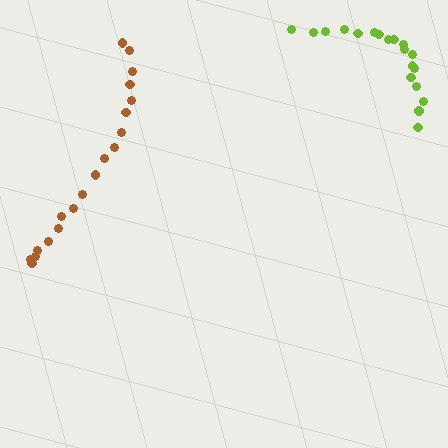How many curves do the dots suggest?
There are 2 distinct paths.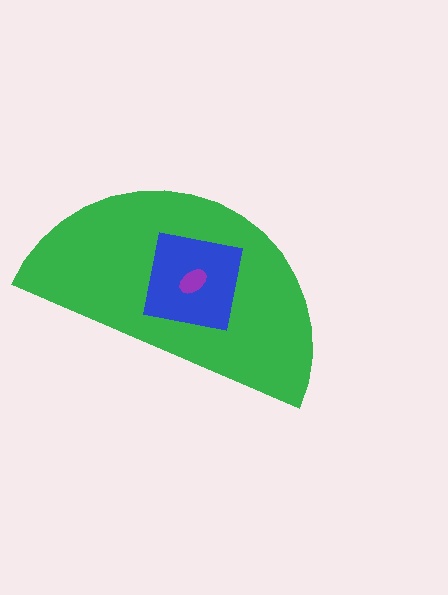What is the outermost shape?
The green semicircle.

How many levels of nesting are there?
3.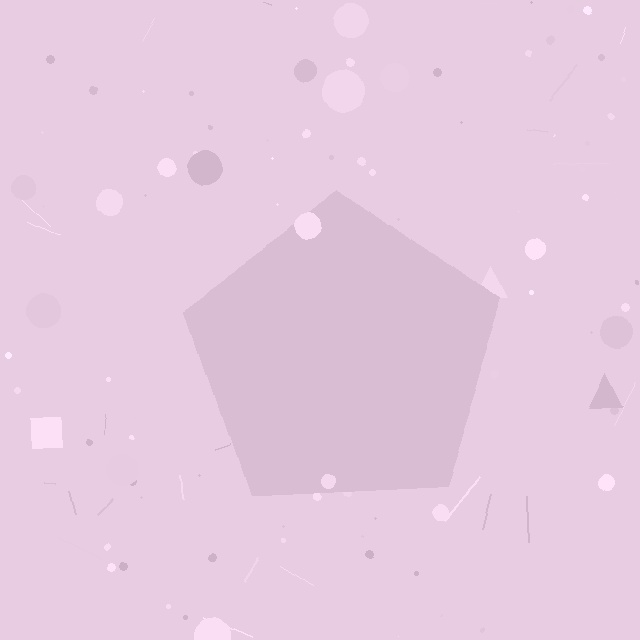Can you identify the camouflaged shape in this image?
The camouflaged shape is a pentagon.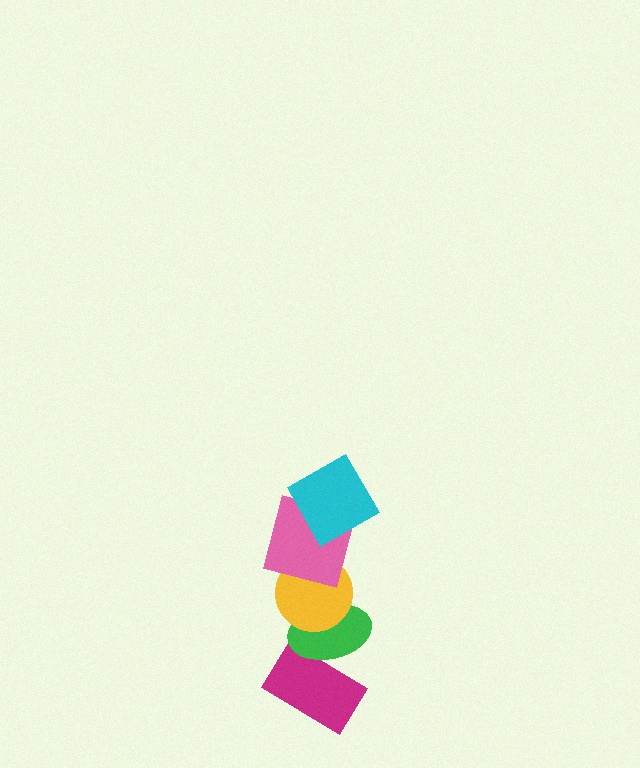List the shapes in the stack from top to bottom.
From top to bottom: the cyan square, the pink square, the yellow circle, the green ellipse, the magenta rectangle.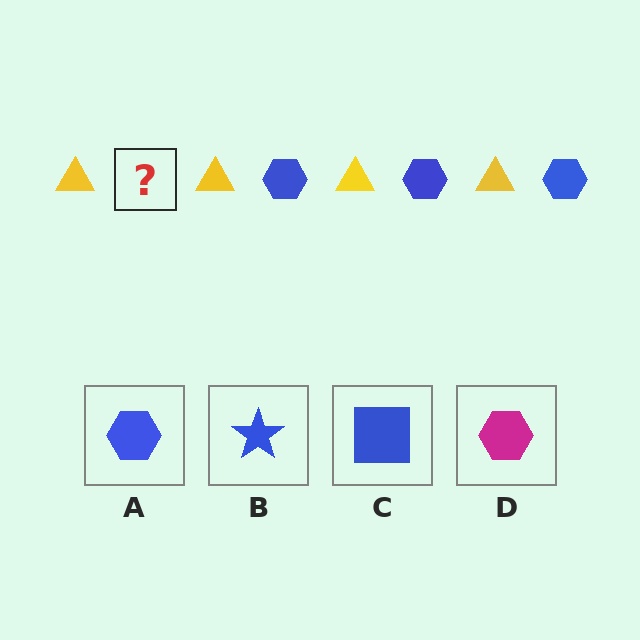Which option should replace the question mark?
Option A.